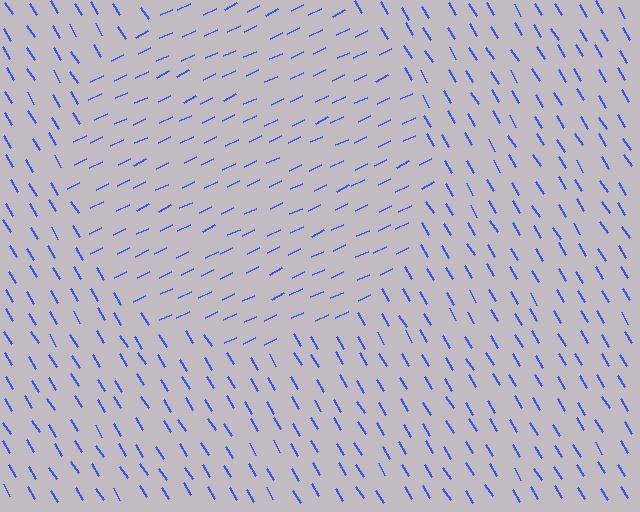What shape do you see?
I see a circle.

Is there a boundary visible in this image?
Yes, there is a texture boundary formed by a change in line orientation.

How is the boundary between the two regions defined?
The boundary is defined purely by a change in line orientation (approximately 84 degrees difference). All lines are the same color and thickness.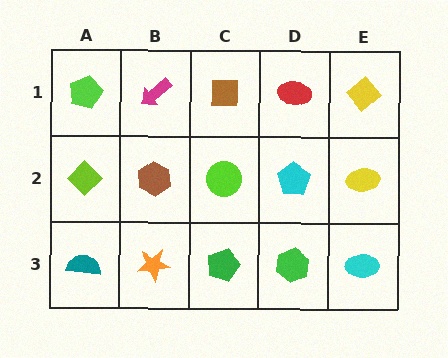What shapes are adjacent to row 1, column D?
A cyan pentagon (row 2, column D), a brown square (row 1, column C), a yellow diamond (row 1, column E).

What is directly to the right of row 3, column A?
An orange star.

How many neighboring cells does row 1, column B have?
3.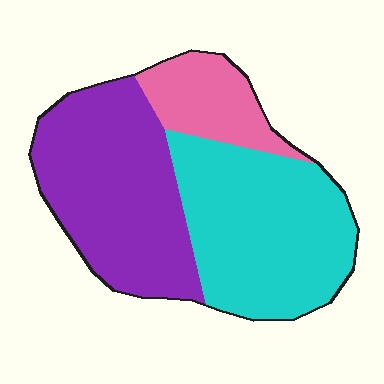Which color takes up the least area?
Pink, at roughly 15%.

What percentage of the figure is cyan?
Cyan covers roughly 45% of the figure.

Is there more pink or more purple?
Purple.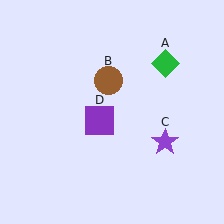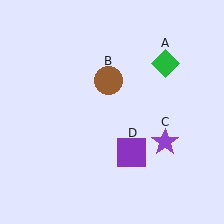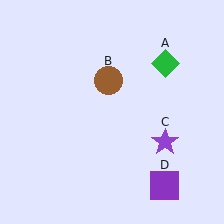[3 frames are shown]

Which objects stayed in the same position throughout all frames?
Green diamond (object A) and brown circle (object B) and purple star (object C) remained stationary.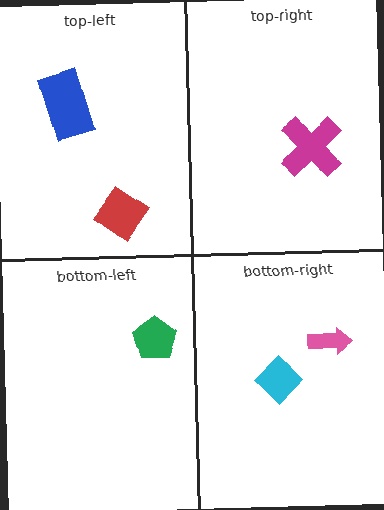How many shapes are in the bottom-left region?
1.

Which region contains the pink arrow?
The bottom-right region.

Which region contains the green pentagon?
The bottom-left region.